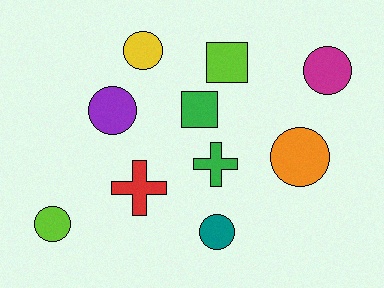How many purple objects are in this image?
There is 1 purple object.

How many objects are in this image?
There are 10 objects.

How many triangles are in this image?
There are no triangles.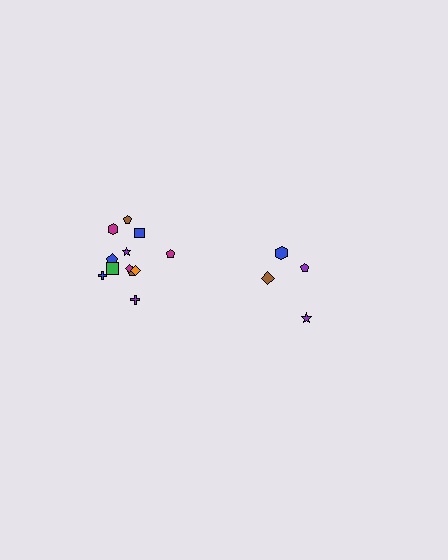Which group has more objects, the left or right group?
The left group.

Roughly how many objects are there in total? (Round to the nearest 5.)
Roughly 15 objects in total.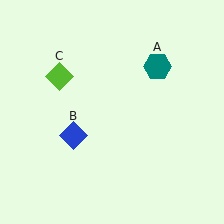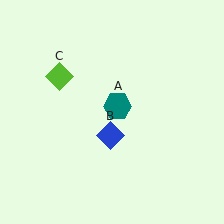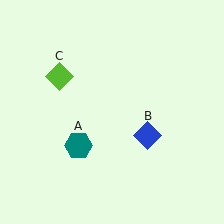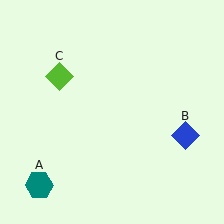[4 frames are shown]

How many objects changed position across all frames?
2 objects changed position: teal hexagon (object A), blue diamond (object B).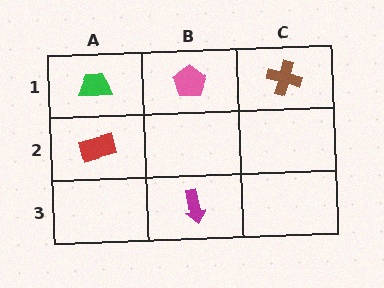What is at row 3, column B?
A magenta arrow.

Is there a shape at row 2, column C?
No, that cell is empty.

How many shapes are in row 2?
1 shape.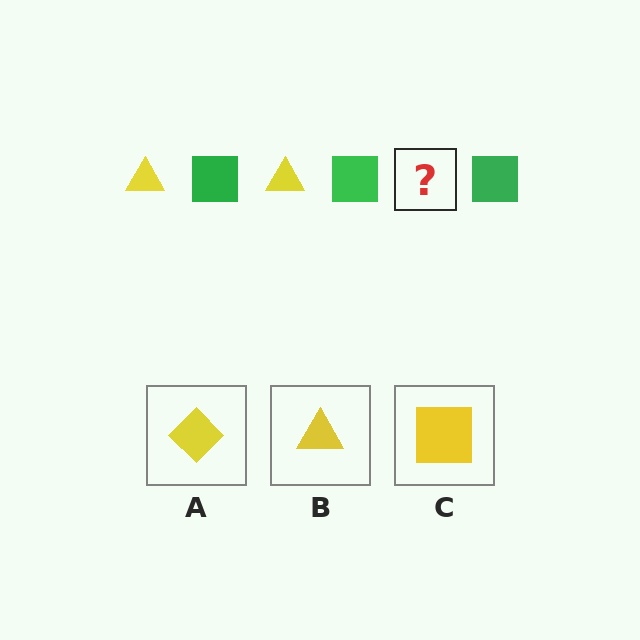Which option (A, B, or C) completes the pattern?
B.